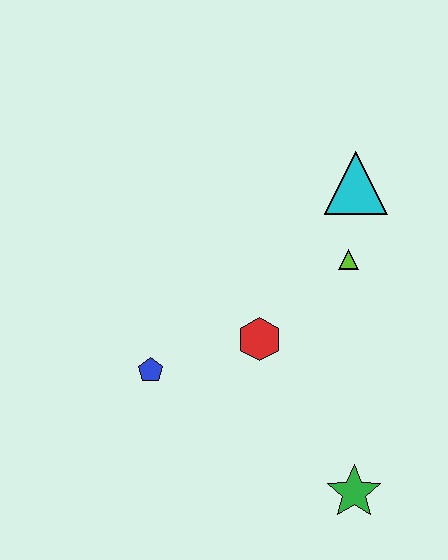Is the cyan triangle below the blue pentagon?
No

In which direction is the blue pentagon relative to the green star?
The blue pentagon is to the left of the green star.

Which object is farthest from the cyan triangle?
The green star is farthest from the cyan triangle.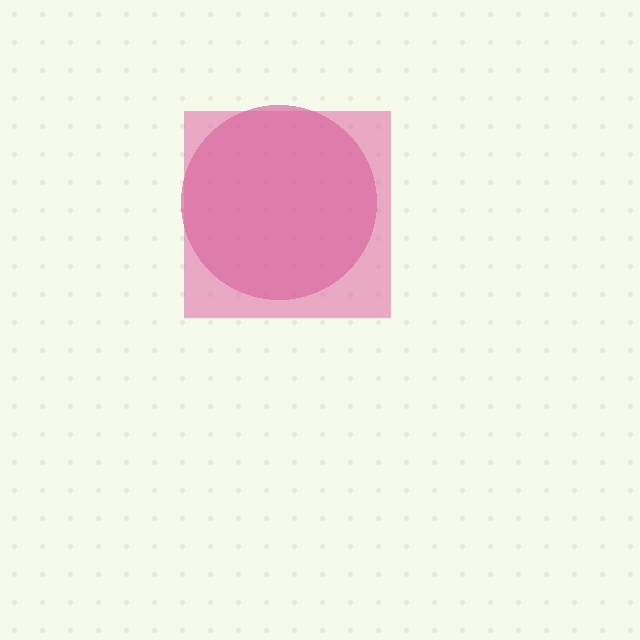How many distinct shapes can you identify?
There are 2 distinct shapes: a magenta circle, a pink square.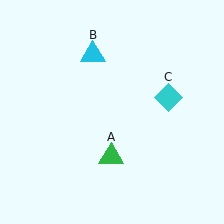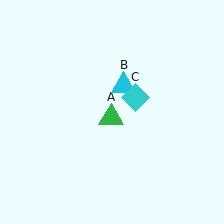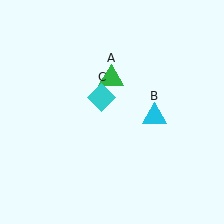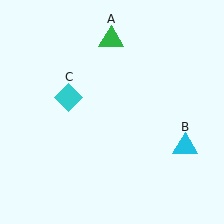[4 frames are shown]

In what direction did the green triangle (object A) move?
The green triangle (object A) moved up.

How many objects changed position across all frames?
3 objects changed position: green triangle (object A), cyan triangle (object B), cyan diamond (object C).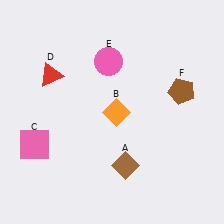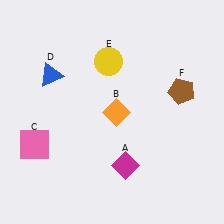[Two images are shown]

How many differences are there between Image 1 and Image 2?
There are 3 differences between the two images.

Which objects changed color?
A changed from brown to magenta. D changed from red to blue. E changed from pink to yellow.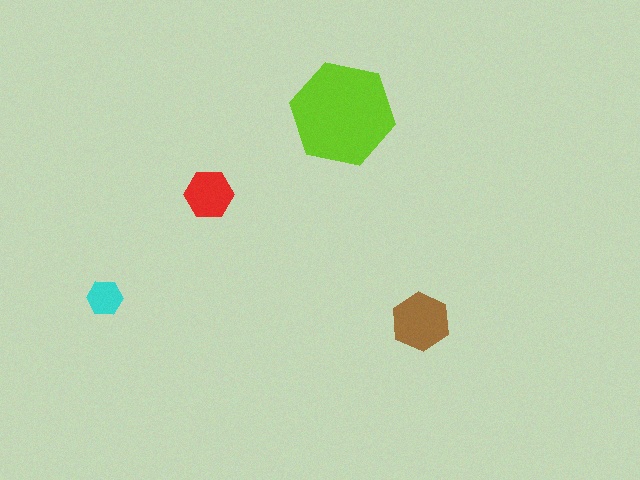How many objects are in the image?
There are 4 objects in the image.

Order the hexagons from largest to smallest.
the lime one, the brown one, the red one, the cyan one.